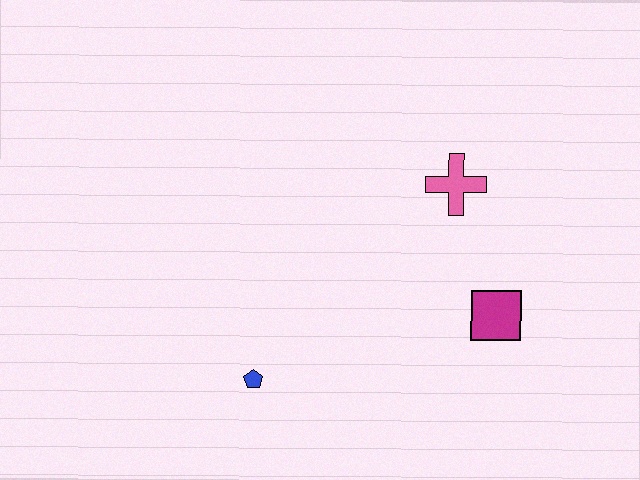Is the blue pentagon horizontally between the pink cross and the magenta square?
No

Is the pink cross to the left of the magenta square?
Yes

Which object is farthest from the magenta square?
The blue pentagon is farthest from the magenta square.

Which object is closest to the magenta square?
The pink cross is closest to the magenta square.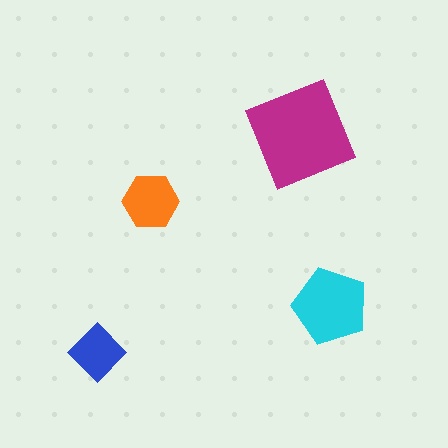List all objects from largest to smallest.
The magenta square, the cyan pentagon, the orange hexagon, the blue diamond.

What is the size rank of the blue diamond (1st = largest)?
4th.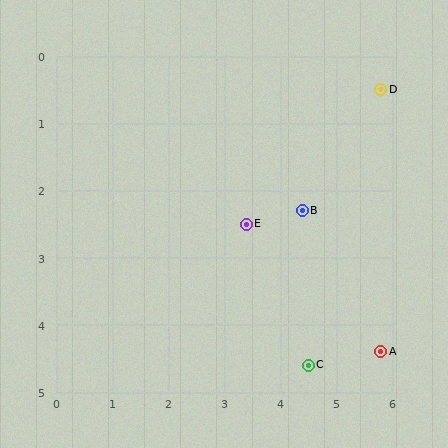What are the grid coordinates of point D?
Point D is at approximately (5.8, 0.5).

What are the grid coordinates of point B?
Point B is at approximately (4.4, 2.3).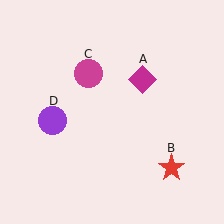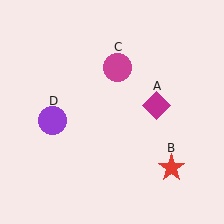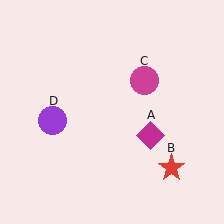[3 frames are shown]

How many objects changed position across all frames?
2 objects changed position: magenta diamond (object A), magenta circle (object C).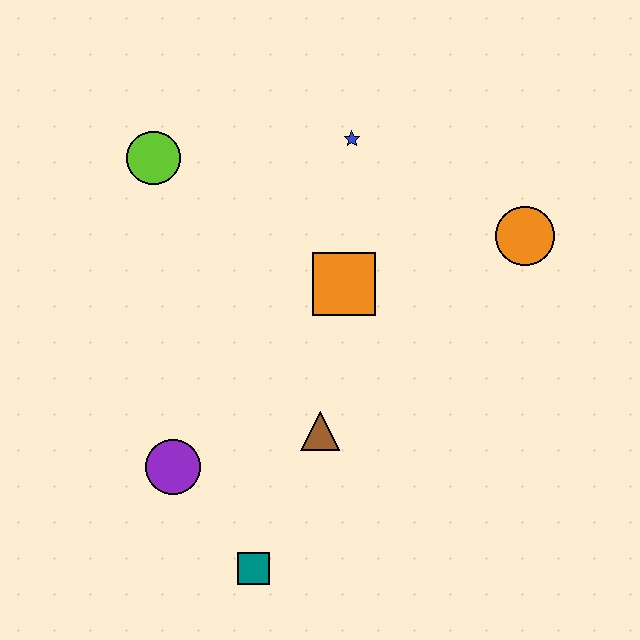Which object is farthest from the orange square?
The teal square is farthest from the orange square.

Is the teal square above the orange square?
No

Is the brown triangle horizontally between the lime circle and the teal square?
No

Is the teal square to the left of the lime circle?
No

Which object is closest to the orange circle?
The orange square is closest to the orange circle.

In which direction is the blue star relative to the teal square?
The blue star is above the teal square.